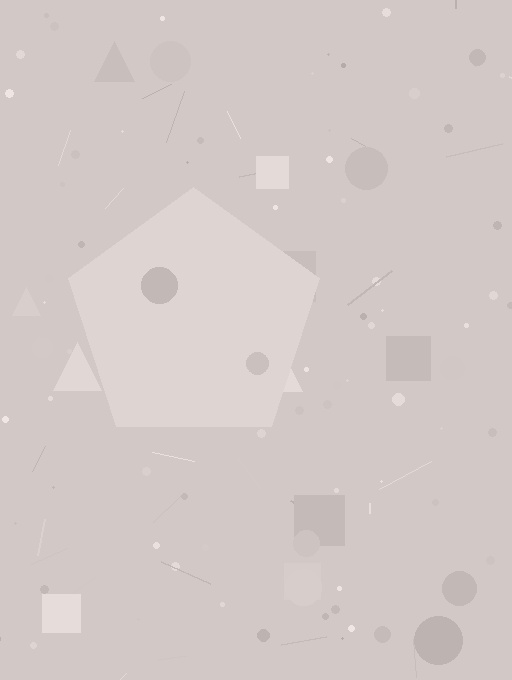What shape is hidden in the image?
A pentagon is hidden in the image.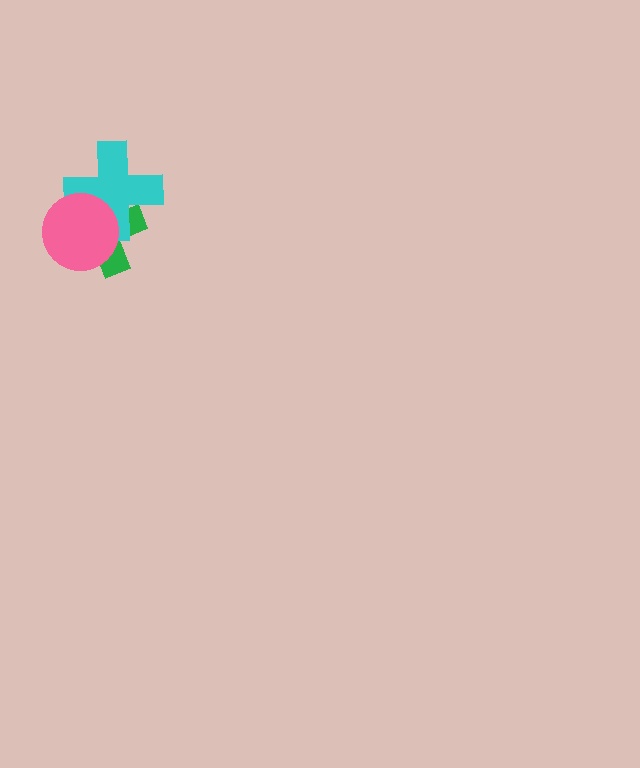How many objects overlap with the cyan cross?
2 objects overlap with the cyan cross.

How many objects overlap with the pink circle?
2 objects overlap with the pink circle.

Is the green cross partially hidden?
Yes, it is partially covered by another shape.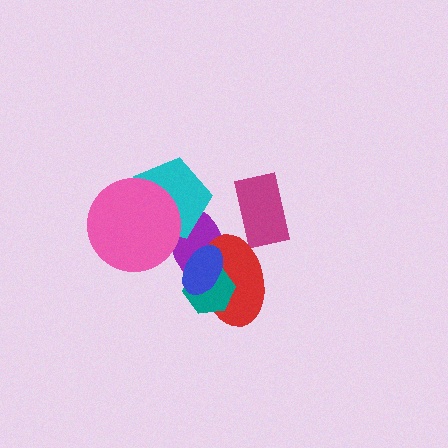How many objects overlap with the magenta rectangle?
0 objects overlap with the magenta rectangle.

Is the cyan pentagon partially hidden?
Yes, it is partially covered by another shape.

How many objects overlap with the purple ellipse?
5 objects overlap with the purple ellipse.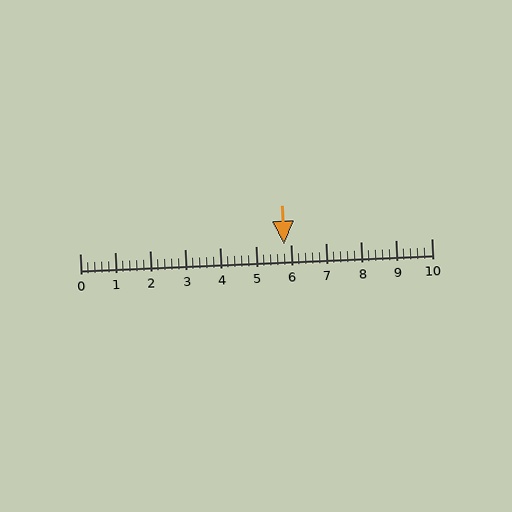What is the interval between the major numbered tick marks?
The major tick marks are spaced 1 units apart.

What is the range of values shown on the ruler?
The ruler shows values from 0 to 10.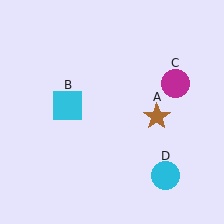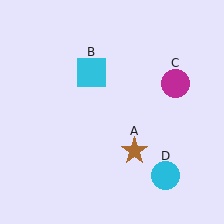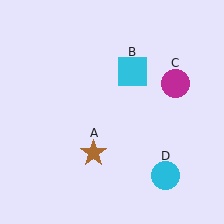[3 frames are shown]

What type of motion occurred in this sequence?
The brown star (object A), cyan square (object B) rotated clockwise around the center of the scene.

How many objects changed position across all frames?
2 objects changed position: brown star (object A), cyan square (object B).